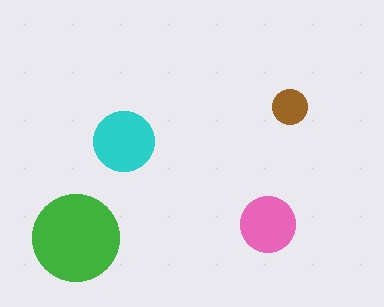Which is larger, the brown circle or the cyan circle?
The cyan one.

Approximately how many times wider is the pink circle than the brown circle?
About 1.5 times wider.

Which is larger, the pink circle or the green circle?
The green one.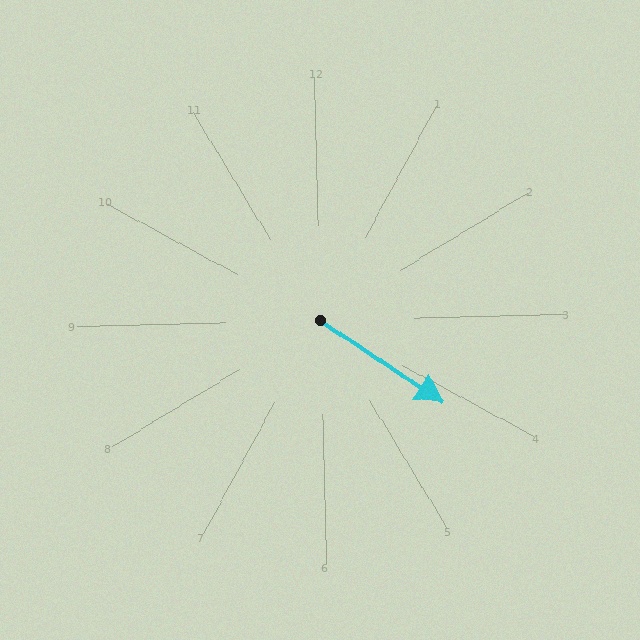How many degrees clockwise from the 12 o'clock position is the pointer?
Approximately 125 degrees.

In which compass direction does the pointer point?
Southeast.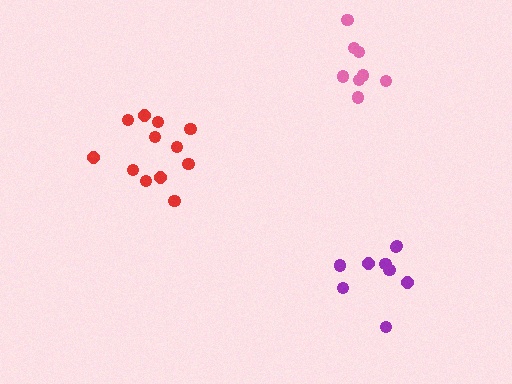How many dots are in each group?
Group 1: 8 dots, Group 2: 12 dots, Group 3: 9 dots (29 total).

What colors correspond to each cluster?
The clusters are colored: pink, red, purple.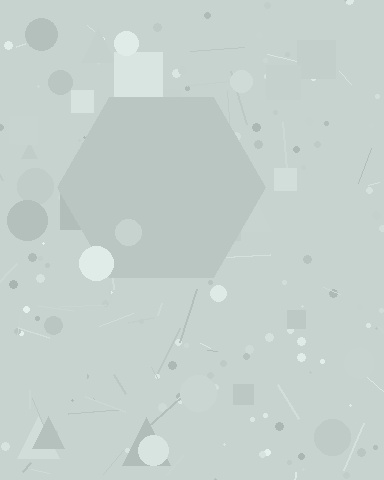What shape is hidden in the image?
A hexagon is hidden in the image.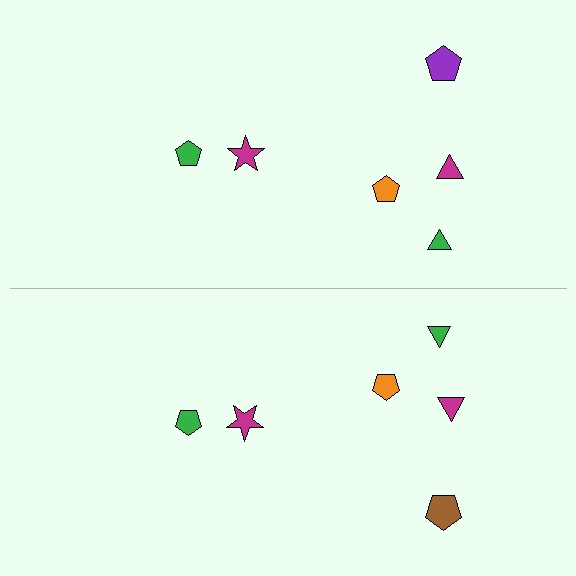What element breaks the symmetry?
The brown pentagon on the bottom side breaks the symmetry — its mirror counterpart is purple.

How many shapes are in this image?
There are 12 shapes in this image.